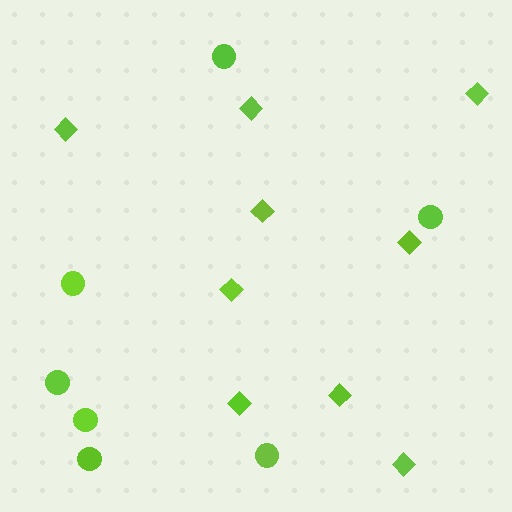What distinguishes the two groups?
There are 2 groups: one group of circles (7) and one group of diamonds (9).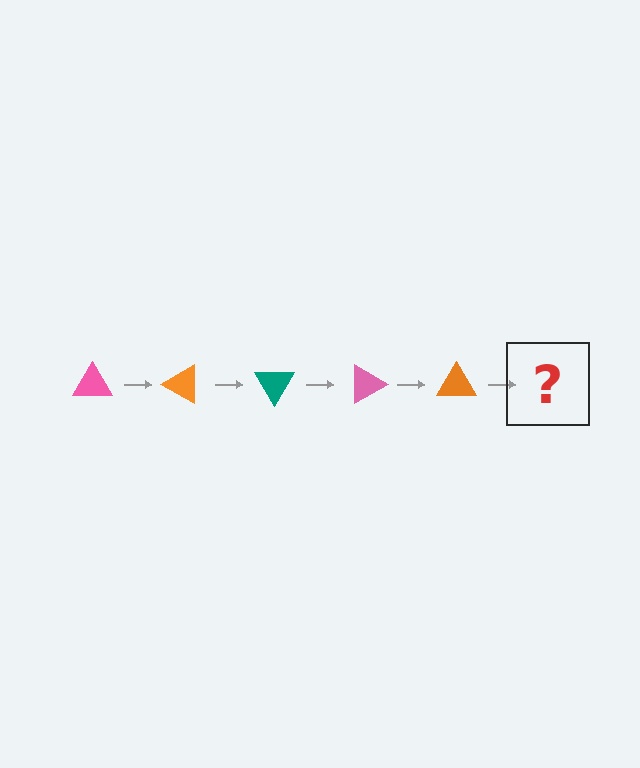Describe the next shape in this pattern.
It should be a teal triangle, rotated 150 degrees from the start.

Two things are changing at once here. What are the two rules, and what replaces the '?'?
The two rules are that it rotates 30 degrees each step and the color cycles through pink, orange, and teal. The '?' should be a teal triangle, rotated 150 degrees from the start.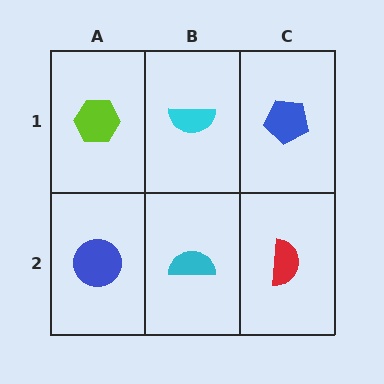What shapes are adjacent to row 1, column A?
A blue circle (row 2, column A), a cyan semicircle (row 1, column B).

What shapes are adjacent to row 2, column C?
A blue pentagon (row 1, column C), a cyan semicircle (row 2, column B).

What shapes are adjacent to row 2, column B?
A cyan semicircle (row 1, column B), a blue circle (row 2, column A), a red semicircle (row 2, column C).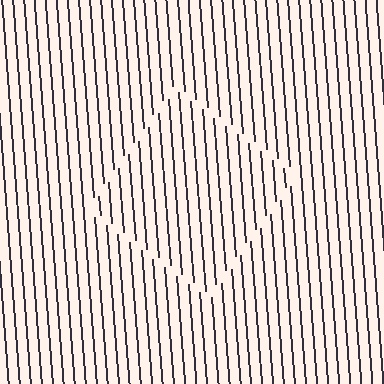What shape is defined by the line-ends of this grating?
An illusory square. The interior of the shape contains the same grating, shifted by half a period — the contour is defined by the phase discontinuity where line-ends from the inner and outer gratings abut.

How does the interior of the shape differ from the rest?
The interior of the shape contains the same grating, shifted by half a period — the contour is defined by the phase discontinuity where line-ends from the inner and outer gratings abut.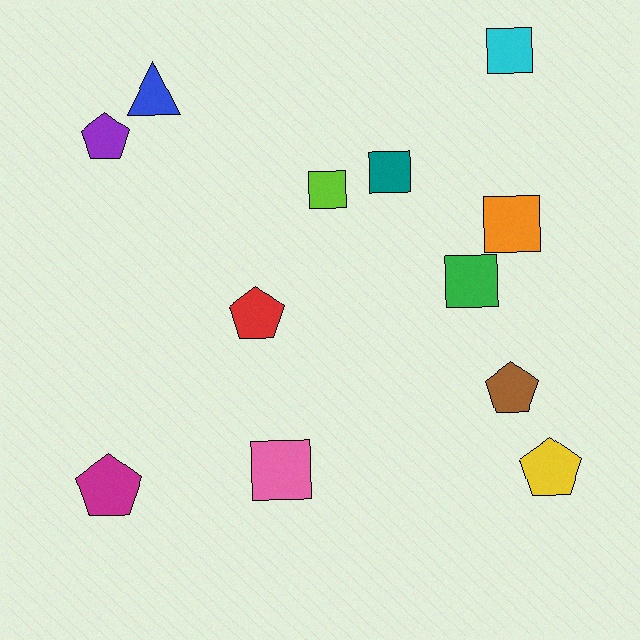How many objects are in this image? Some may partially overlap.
There are 12 objects.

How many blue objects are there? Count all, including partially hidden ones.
There is 1 blue object.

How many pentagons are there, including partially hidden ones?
There are 5 pentagons.